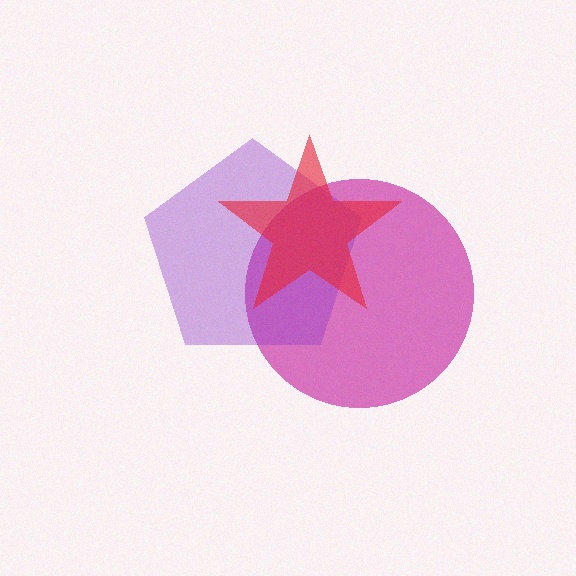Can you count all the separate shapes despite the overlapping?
Yes, there are 3 separate shapes.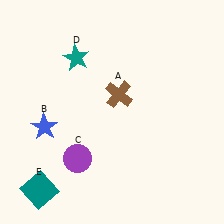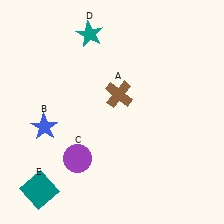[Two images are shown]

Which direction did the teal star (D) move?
The teal star (D) moved up.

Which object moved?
The teal star (D) moved up.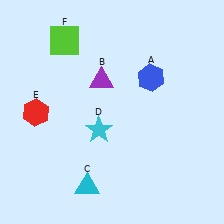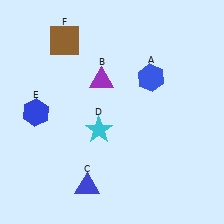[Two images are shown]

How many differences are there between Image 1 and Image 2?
There are 3 differences between the two images.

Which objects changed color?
C changed from cyan to blue. E changed from red to blue. F changed from lime to brown.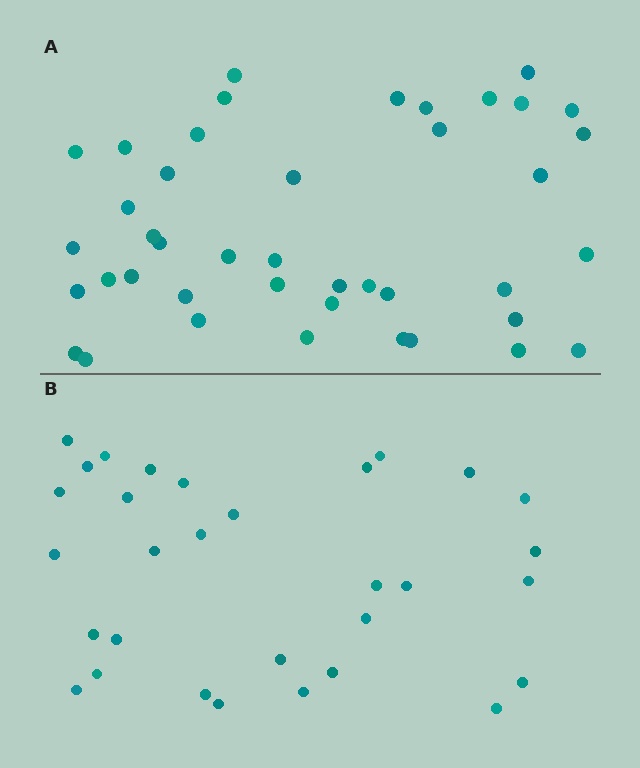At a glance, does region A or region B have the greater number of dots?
Region A (the top region) has more dots.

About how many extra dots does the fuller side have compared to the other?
Region A has roughly 12 or so more dots than region B.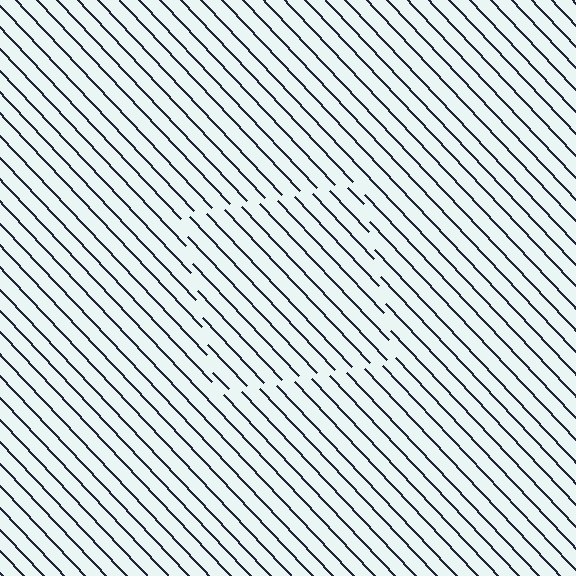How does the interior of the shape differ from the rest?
The interior of the shape contains the same grating, shifted by half a period — the contour is defined by the phase discontinuity where line-ends from the inner and outer gratings abut.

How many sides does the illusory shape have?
4 sides — the line-ends trace a square.